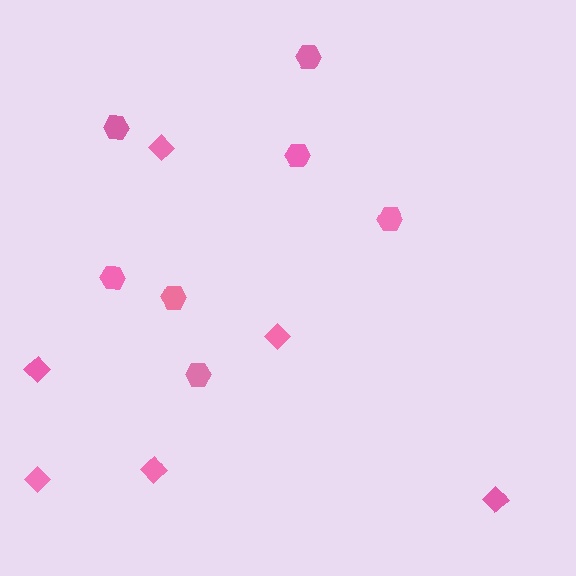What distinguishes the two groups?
There are 2 groups: one group of diamonds (6) and one group of hexagons (7).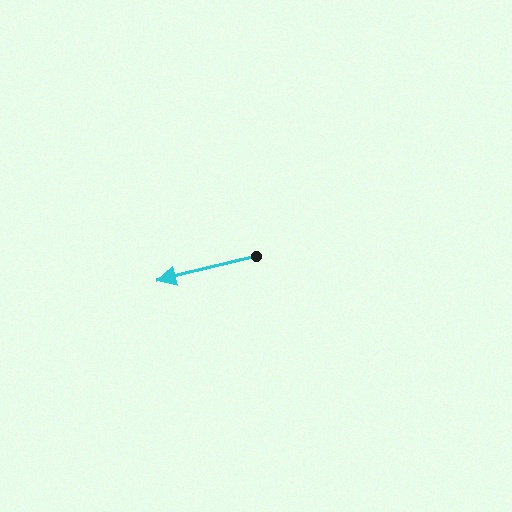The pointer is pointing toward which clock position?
Roughly 9 o'clock.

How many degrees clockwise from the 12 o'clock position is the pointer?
Approximately 256 degrees.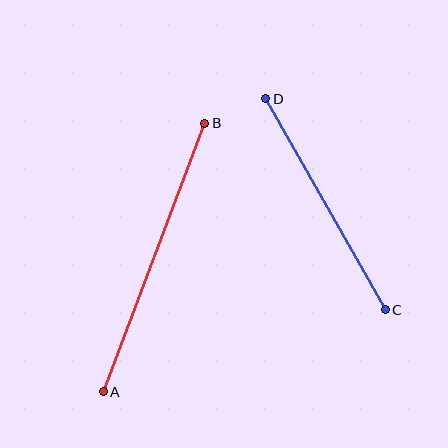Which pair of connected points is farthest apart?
Points A and B are farthest apart.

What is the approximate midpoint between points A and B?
The midpoint is at approximately (154, 257) pixels.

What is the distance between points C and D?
The distance is approximately 243 pixels.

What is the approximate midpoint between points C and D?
The midpoint is at approximately (325, 204) pixels.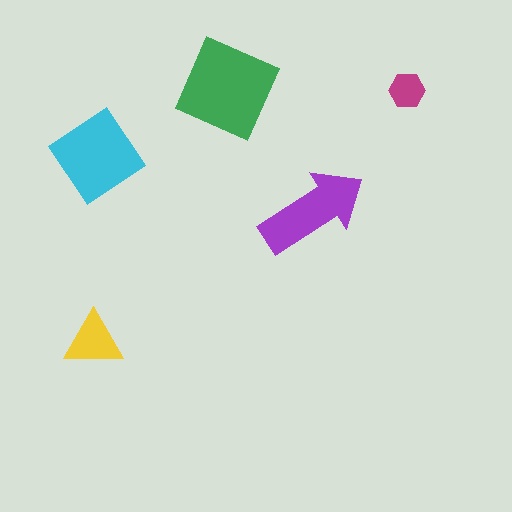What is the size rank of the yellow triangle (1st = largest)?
4th.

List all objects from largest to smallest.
The green square, the cyan diamond, the purple arrow, the yellow triangle, the magenta hexagon.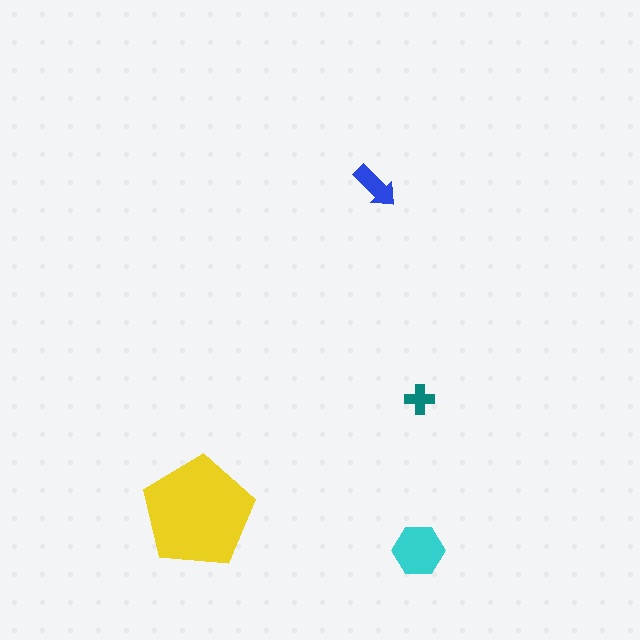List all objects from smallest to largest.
The teal cross, the blue arrow, the cyan hexagon, the yellow pentagon.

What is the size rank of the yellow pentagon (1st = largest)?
1st.